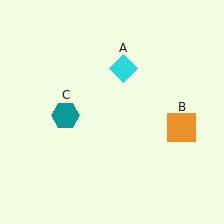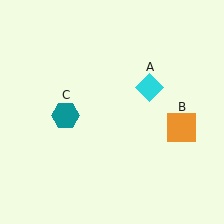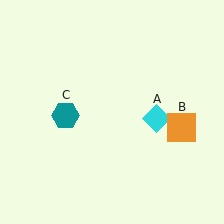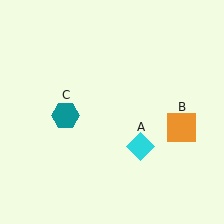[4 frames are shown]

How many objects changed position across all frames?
1 object changed position: cyan diamond (object A).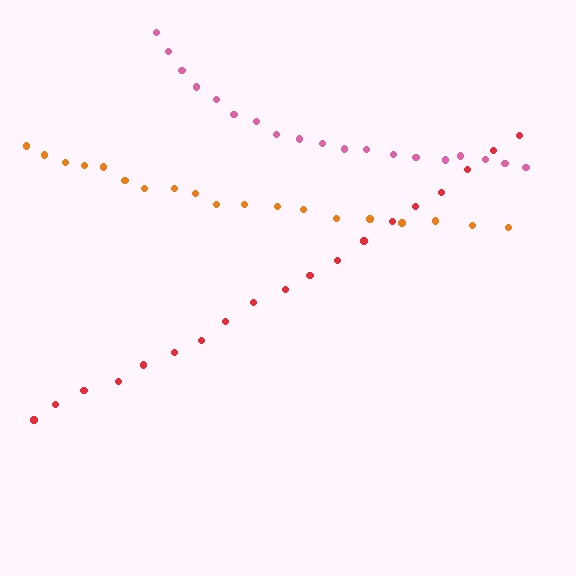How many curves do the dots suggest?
There are 3 distinct paths.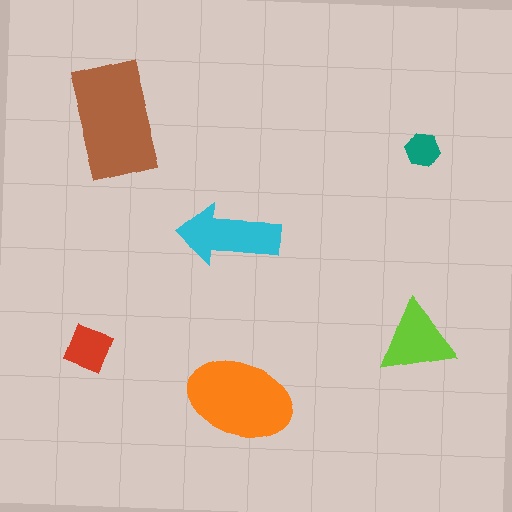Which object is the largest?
The brown rectangle.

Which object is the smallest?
The teal hexagon.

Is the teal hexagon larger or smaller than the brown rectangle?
Smaller.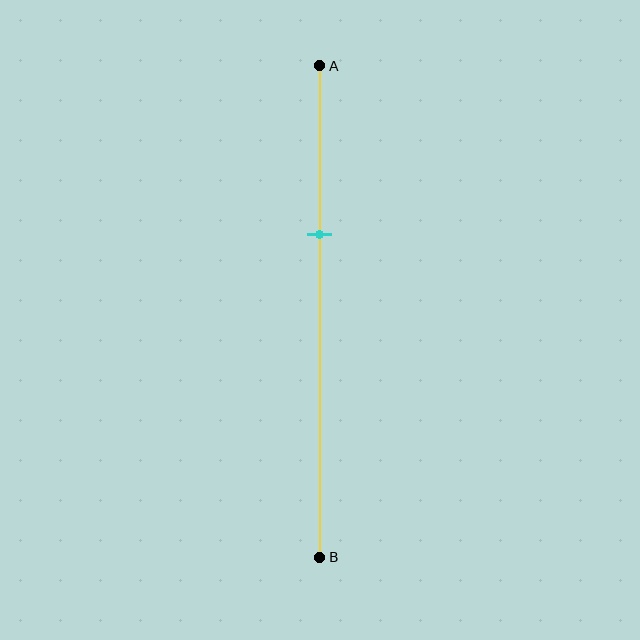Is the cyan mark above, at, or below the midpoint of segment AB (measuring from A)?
The cyan mark is above the midpoint of segment AB.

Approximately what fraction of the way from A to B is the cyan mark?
The cyan mark is approximately 35% of the way from A to B.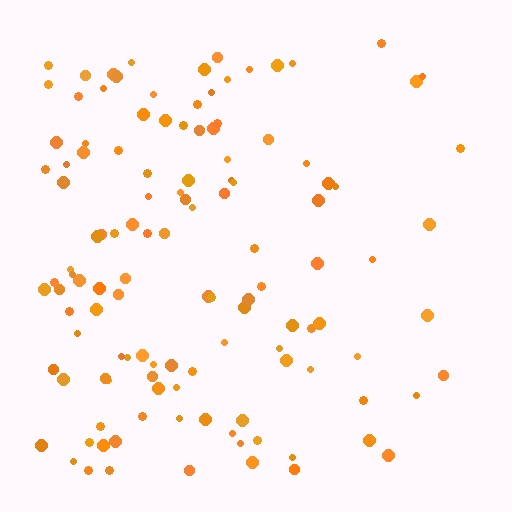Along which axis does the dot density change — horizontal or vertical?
Horizontal.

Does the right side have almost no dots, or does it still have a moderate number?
Still a moderate number, just noticeably fewer than the left.